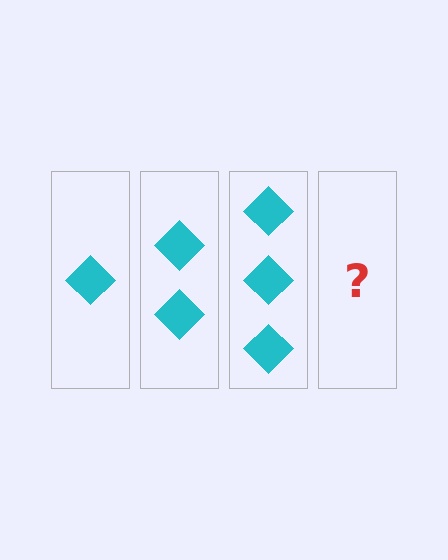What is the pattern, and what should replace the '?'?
The pattern is that each step adds one more diamond. The '?' should be 4 diamonds.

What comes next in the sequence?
The next element should be 4 diamonds.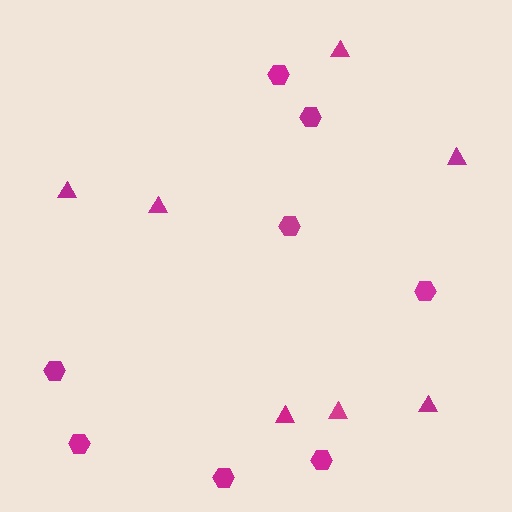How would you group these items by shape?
There are 2 groups: one group of hexagons (8) and one group of triangles (7).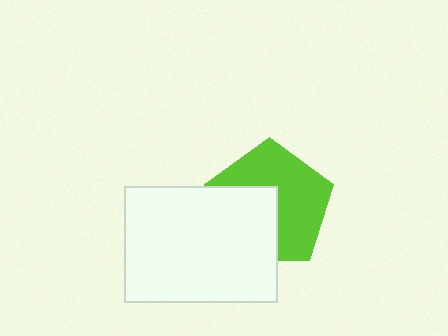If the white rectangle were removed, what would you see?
You would see the complete lime pentagon.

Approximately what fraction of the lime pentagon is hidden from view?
Roughly 41% of the lime pentagon is hidden behind the white rectangle.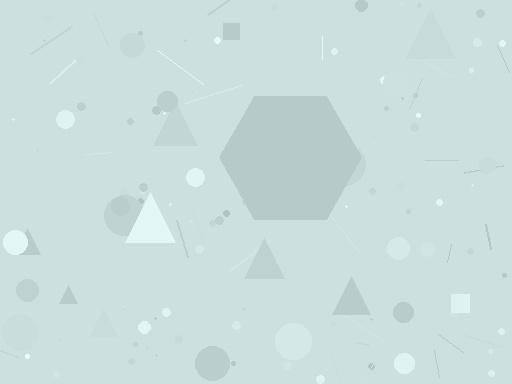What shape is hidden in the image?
A hexagon is hidden in the image.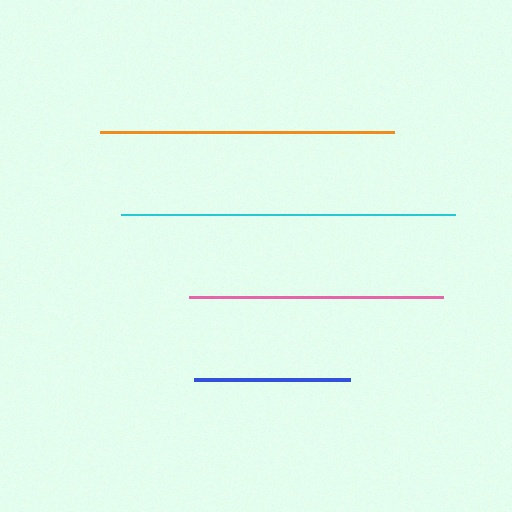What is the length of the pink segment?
The pink segment is approximately 254 pixels long.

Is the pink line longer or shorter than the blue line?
The pink line is longer than the blue line.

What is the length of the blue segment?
The blue segment is approximately 157 pixels long.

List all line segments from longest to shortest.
From longest to shortest: cyan, orange, pink, blue.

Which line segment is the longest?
The cyan line is the longest at approximately 333 pixels.